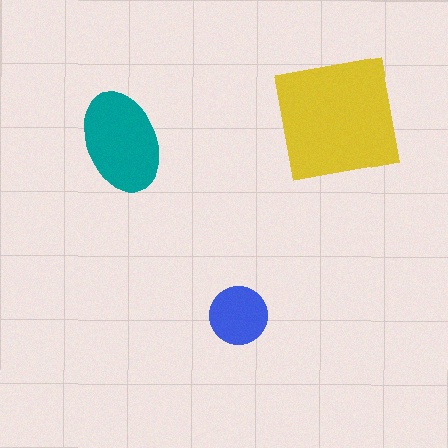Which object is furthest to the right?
The yellow square is rightmost.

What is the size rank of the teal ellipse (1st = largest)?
2nd.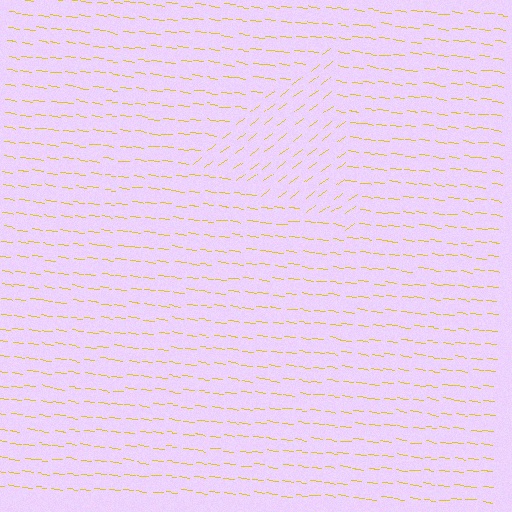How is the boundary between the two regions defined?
The boundary is defined purely by a change in line orientation (approximately 45 degrees difference). All lines are the same color and thickness.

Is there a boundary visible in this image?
Yes, there is a texture boundary formed by a change in line orientation.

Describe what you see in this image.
The image is filled with small yellow line segments. A triangle region in the image has lines oriented differently from the surrounding lines, creating a visible texture boundary.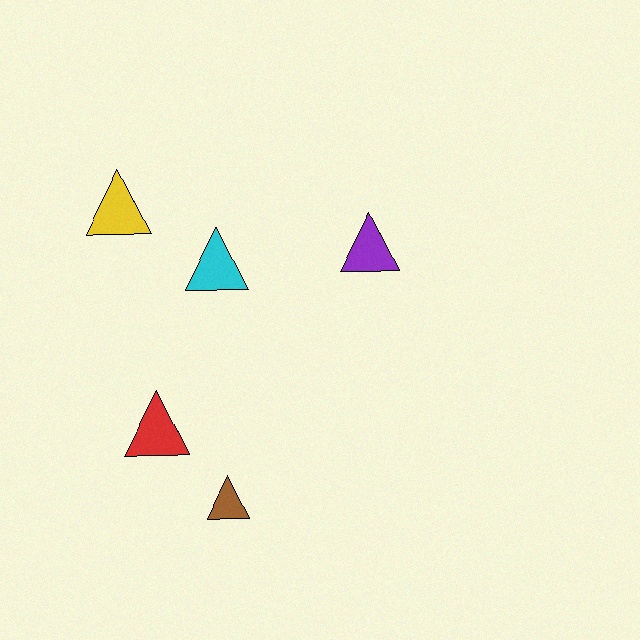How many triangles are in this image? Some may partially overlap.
There are 5 triangles.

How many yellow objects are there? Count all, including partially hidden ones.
There is 1 yellow object.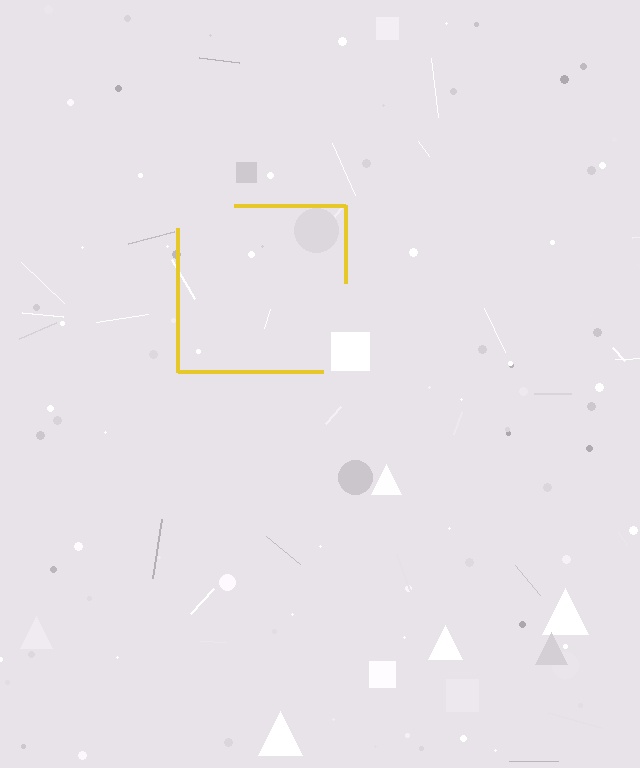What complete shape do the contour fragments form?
The contour fragments form a square.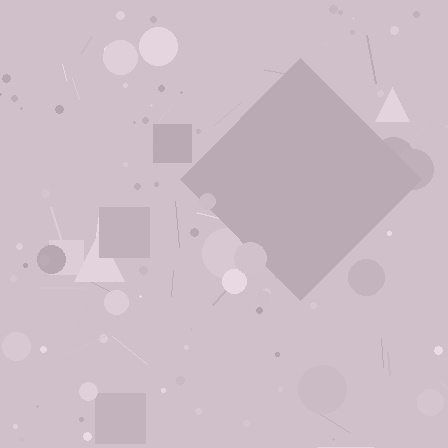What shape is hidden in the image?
A diamond is hidden in the image.